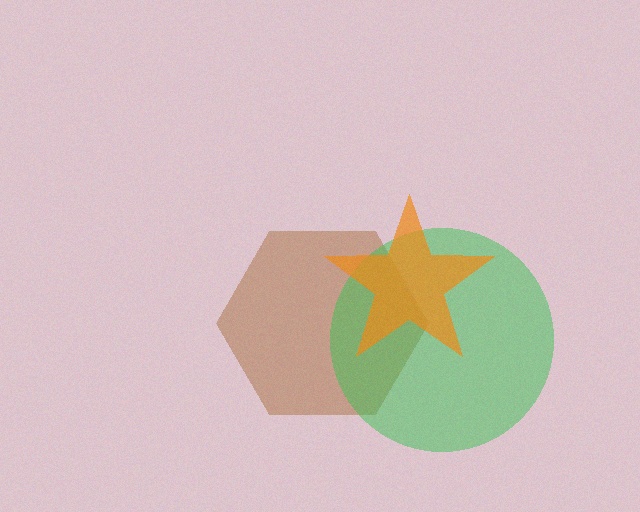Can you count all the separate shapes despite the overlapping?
Yes, there are 3 separate shapes.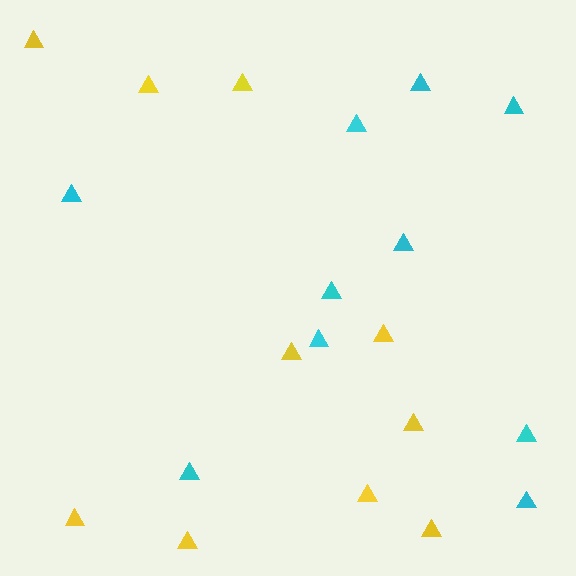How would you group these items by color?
There are 2 groups: one group of yellow triangles (10) and one group of cyan triangles (10).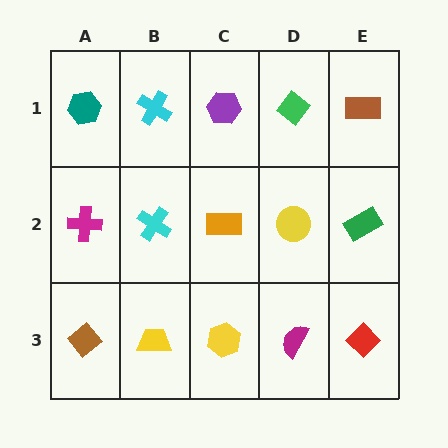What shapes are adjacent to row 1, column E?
A green rectangle (row 2, column E), a green diamond (row 1, column D).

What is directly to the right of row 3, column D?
A red diamond.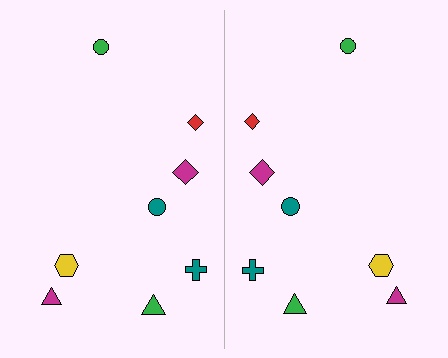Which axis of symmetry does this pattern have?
The pattern has a vertical axis of symmetry running through the center of the image.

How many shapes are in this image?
There are 16 shapes in this image.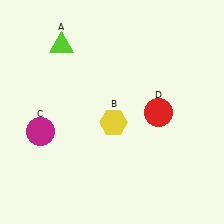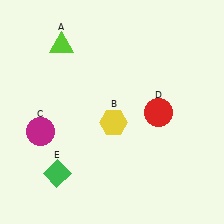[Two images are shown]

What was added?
A green diamond (E) was added in Image 2.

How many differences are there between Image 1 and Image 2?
There is 1 difference between the two images.